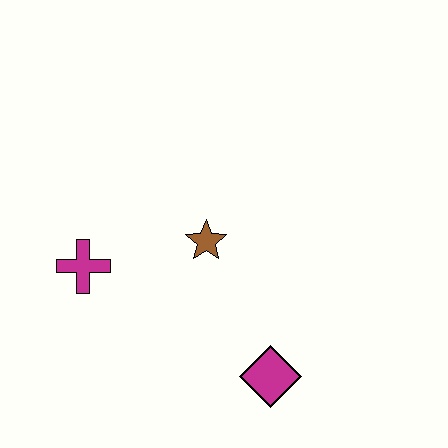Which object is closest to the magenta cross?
The brown star is closest to the magenta cross.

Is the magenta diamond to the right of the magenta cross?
Yes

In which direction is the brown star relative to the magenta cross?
The brown star is to the right of the magenta cross.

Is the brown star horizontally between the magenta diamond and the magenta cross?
Yes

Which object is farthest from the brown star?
The magenta diamond is farthest from the brown star.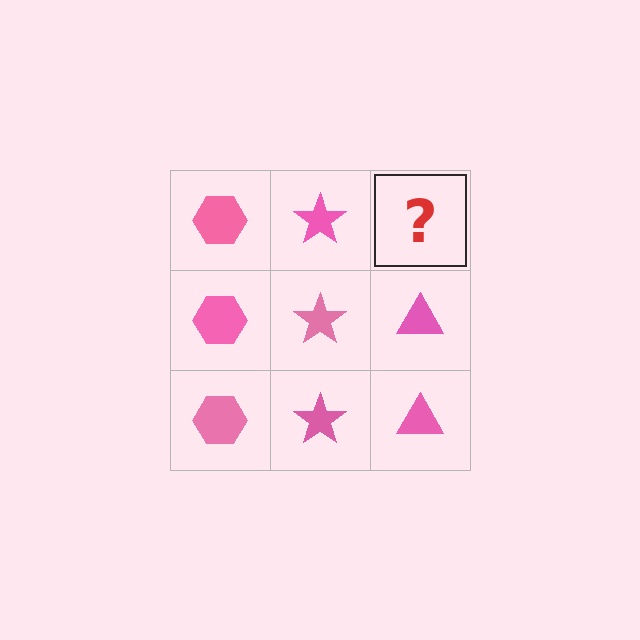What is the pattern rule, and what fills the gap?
The rule is that each column has a consistent shape. The gap should be filled with a pink triangle.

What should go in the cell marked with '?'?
The missing cell should contain a pink triangle.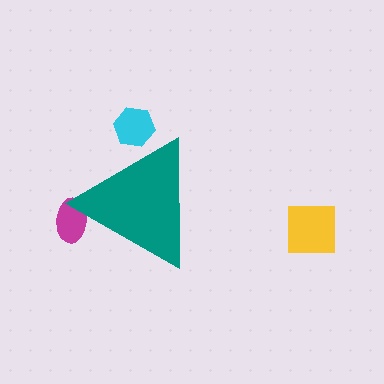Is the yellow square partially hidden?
No, the yellow square is fully visible.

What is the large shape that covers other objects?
A teal triangle.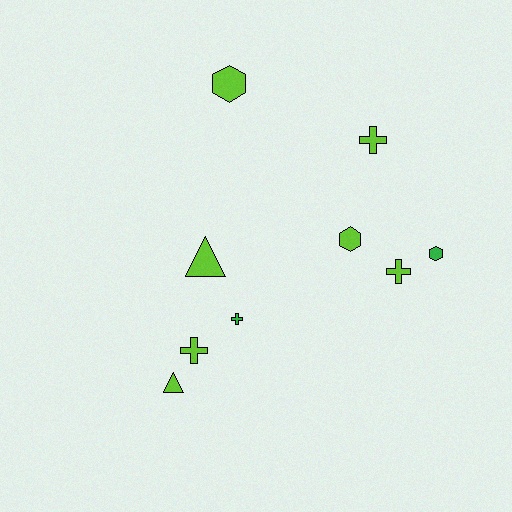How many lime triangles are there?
There are 2 lime triangles.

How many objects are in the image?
There are 9 objects.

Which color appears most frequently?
Lime, with 7 objects.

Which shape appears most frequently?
Cross, with 4 objects.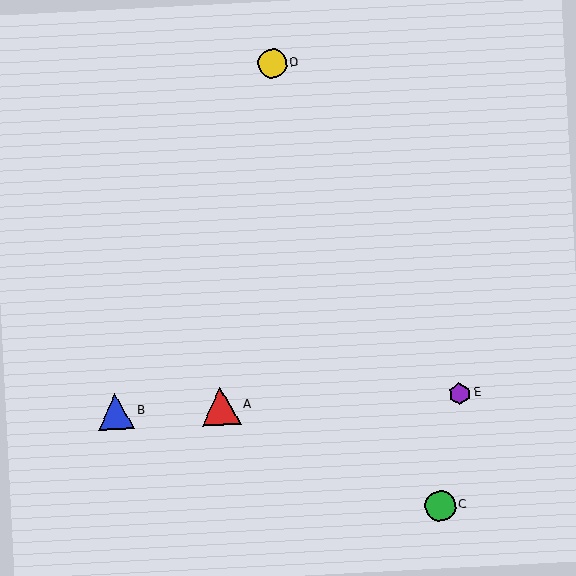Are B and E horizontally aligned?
Yes, both are at y≈412.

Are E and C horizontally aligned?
No, E is at y≈394 and C is at y≈506.